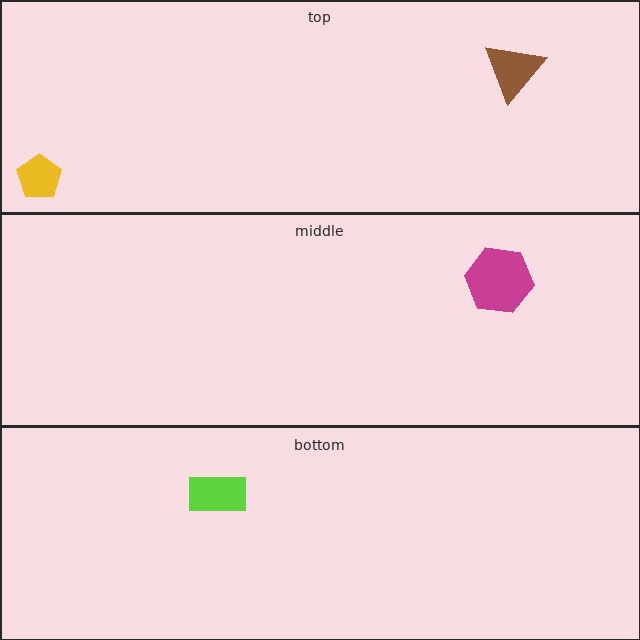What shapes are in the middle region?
The magenta hexagon.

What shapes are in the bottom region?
The lime rectangle.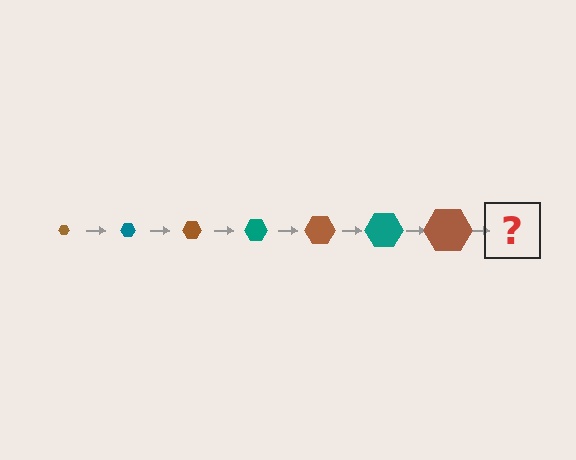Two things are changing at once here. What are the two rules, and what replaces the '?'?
The two rules are that the hexagon grows larger each step and the color cycles through brown and teal. The '?' should be a teal hexagon, larger than the previous one.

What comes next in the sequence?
The next element should be a teal hexagon, larger than the previous one.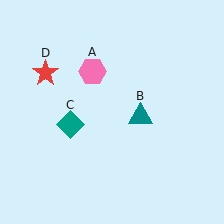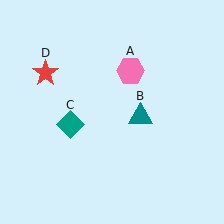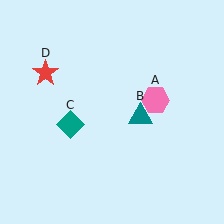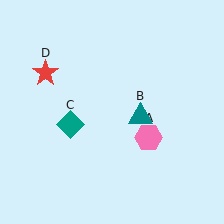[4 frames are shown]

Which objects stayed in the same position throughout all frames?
Teal triangle (object B) and teal diamond (object C) and red star (object D) remained stationary.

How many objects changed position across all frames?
1 object changed position: pink hexagon (object A).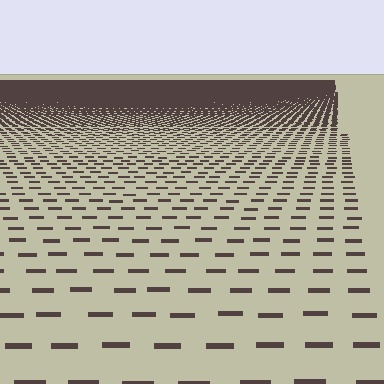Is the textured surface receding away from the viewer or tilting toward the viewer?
The surface is receding away from the viewer. Texture elements get smaller and denser toward the top.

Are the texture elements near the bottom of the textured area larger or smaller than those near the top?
Larger. Near the bottom, elements are closer to the viewer and appear at a bigger on-screen size.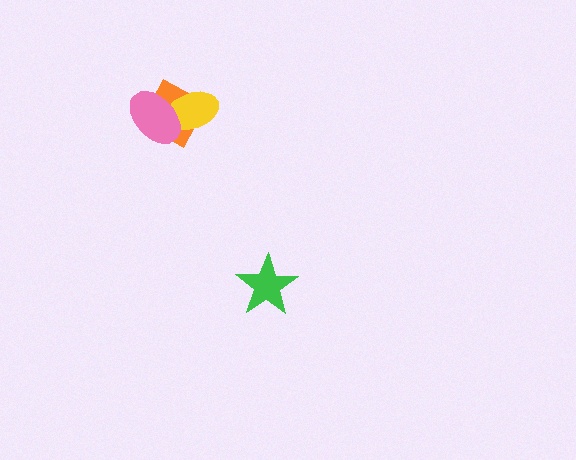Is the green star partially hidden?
No, no other shape covers it.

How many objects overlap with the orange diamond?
2 objects overlap with the orange diamond.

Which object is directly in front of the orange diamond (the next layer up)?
The yellow ellipse is directly in front of the orange diamond.